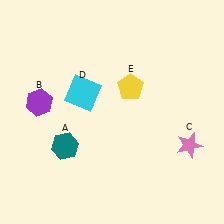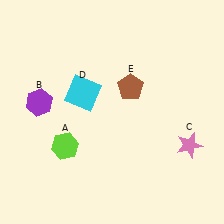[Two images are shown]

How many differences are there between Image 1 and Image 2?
There are 2 differences between the two images.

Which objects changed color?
A changed from teal to lime. E changed from yellow to brown.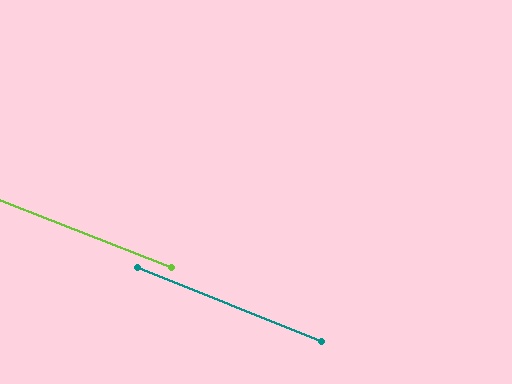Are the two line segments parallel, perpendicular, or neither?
Parallel — their directions differ by only 0.4°.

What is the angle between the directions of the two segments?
Approximately 0 degrees.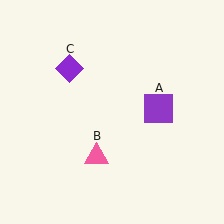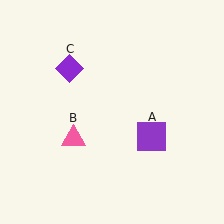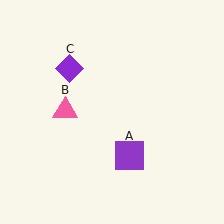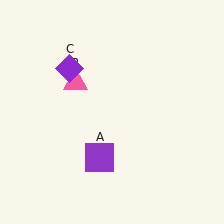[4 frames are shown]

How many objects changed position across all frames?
2 objects changed position: purple square (object A), pink triangle (object B).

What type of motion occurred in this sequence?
The purple square (object A), pink triangle (object B) rotated clockwise around the center of the scene.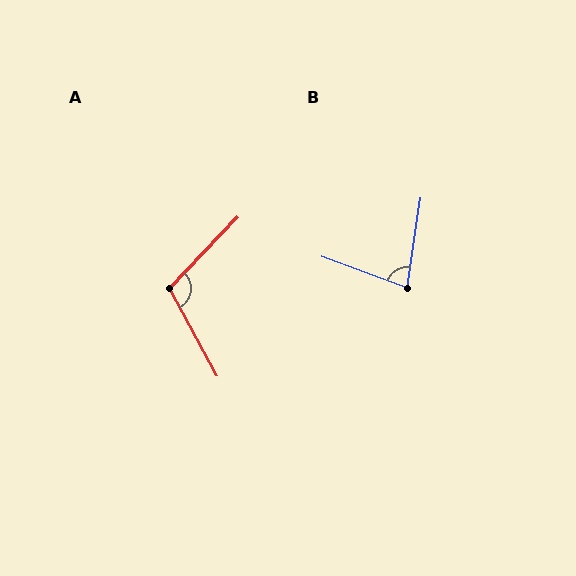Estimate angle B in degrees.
Approximately 78 degrees.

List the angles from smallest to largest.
B (78°), A (107°).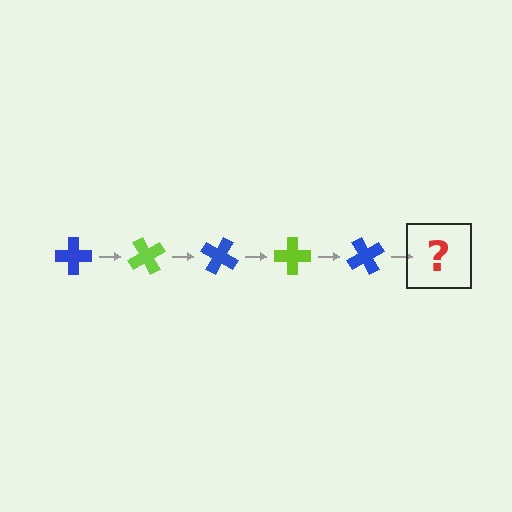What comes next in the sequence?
The next element should be a lime cross, rotated 300 degrees from the start.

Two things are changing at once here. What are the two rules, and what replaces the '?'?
The two rules are that it rotates 60 degrees each step and the color cycles through blue and lime. The '?' should be a lime cross, rotated 300 degrees from the start.